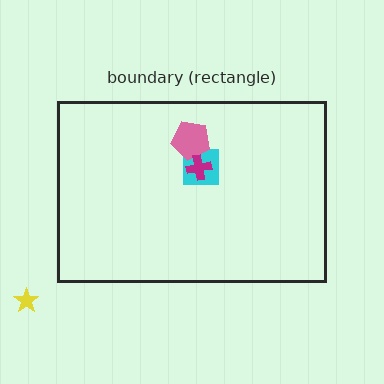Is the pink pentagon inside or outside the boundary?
Inside.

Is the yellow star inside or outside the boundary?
Outside.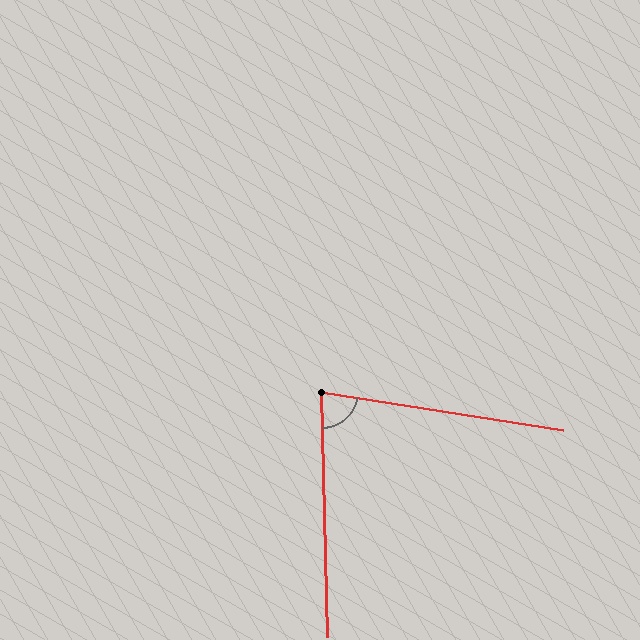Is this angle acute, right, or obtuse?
It is acute.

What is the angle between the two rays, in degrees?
Approximately 79 degrees.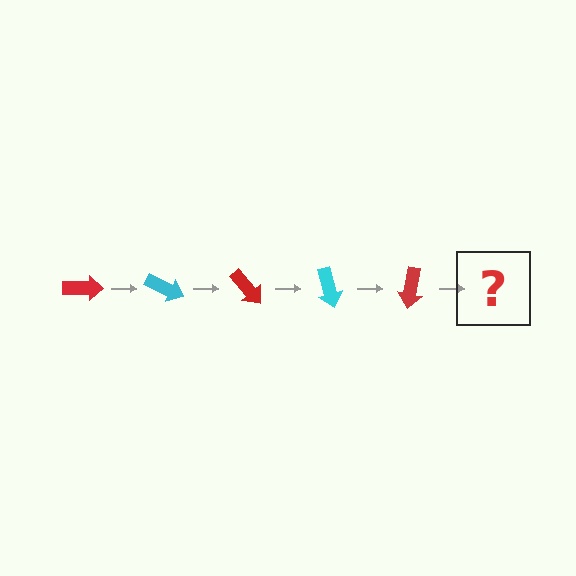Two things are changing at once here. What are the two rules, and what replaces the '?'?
The two rules are that it rotates 25 degrees each step and the color cycles through red and cyan. The '?' should be a cyan arrow, rotated 125 degrees from the start.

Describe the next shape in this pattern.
It should be a cyan arrow, rotated 125 degrees from the start.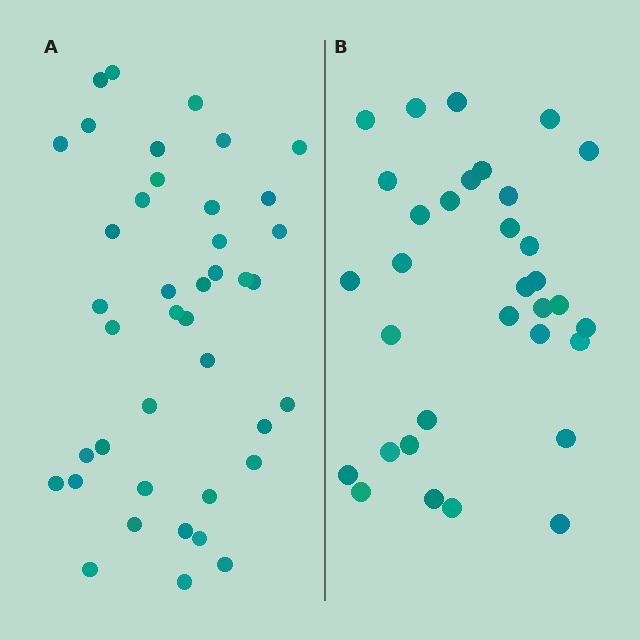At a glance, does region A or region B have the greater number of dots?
Region A (the left region) has more dots.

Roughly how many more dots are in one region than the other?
Region A has roughly 8 or so more dots than region B.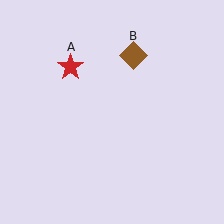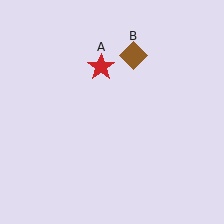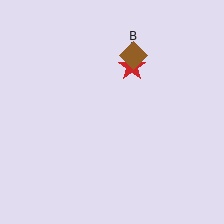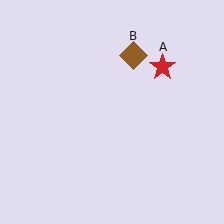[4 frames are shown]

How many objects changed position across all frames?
1 object changed position: red star (object A).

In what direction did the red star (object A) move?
The red star (object A) moved right.